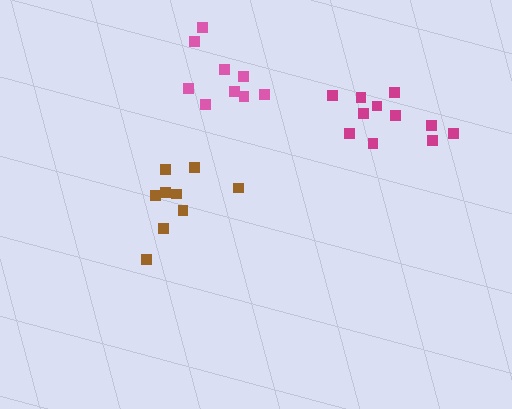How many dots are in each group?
Group 1: 9 dots, Group 2: 11 dots, Group 3: 9 dots (29 total).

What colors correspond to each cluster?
The clusters are colored: pink, magenta, brown.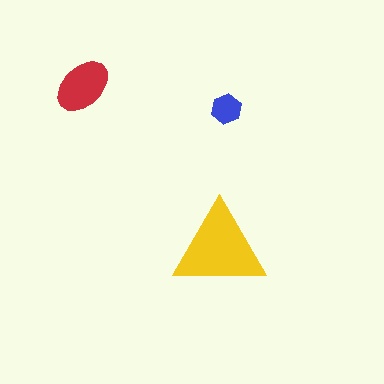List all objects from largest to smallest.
The yellow triangle, the red ellipse, the blue hexagon.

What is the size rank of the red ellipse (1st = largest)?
2nd.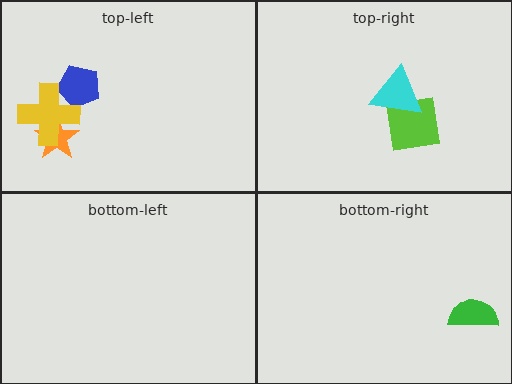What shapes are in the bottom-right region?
The green semicircle.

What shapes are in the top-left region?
The blue pentagon, the orange star, the yellow cross.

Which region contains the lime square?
The top-right region.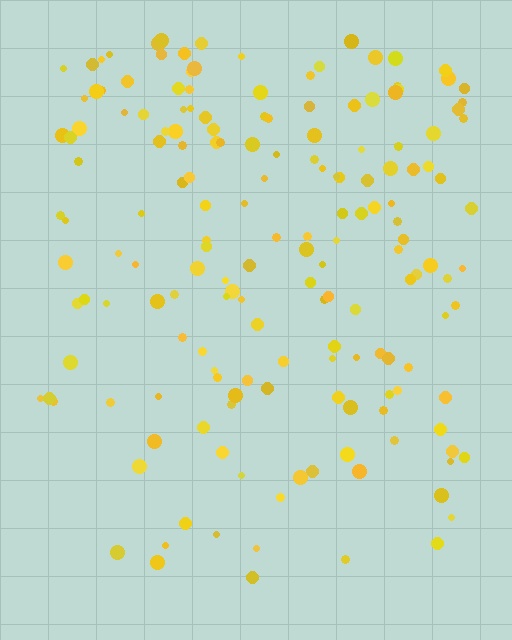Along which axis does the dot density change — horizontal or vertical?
Vertical.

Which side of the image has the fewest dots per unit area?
The bottom.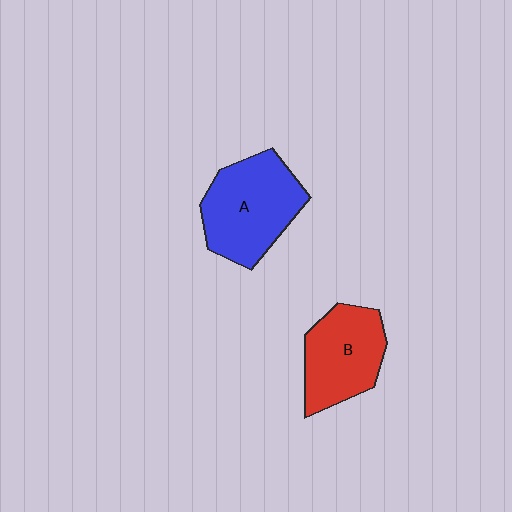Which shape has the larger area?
Shape A (blue).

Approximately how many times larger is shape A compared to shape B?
Approximately 1.2 times.